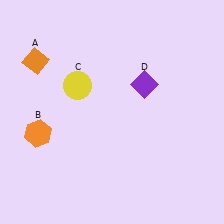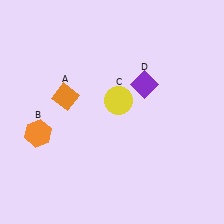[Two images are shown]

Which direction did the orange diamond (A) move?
The orange diamond (A) moved down.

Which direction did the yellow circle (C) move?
The yellow circle (C) moved right.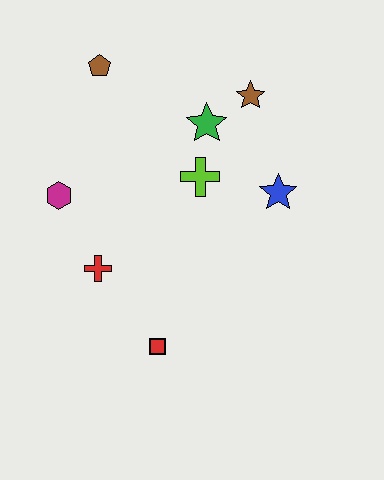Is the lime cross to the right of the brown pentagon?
Yes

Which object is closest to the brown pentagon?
The green star is closest to the brown pentagon.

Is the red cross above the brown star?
No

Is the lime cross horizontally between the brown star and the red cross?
Yes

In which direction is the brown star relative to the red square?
The brown star is above the red square.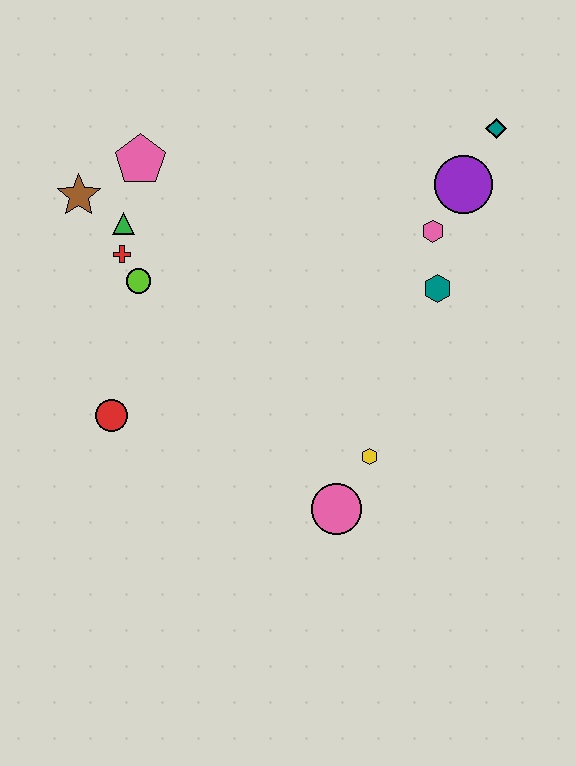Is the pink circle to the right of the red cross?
Yes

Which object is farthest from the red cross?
The teal diamond is farthest from the red cross.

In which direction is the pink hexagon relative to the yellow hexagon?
The pink hexagon is above the yellow hexagon.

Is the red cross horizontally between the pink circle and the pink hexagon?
No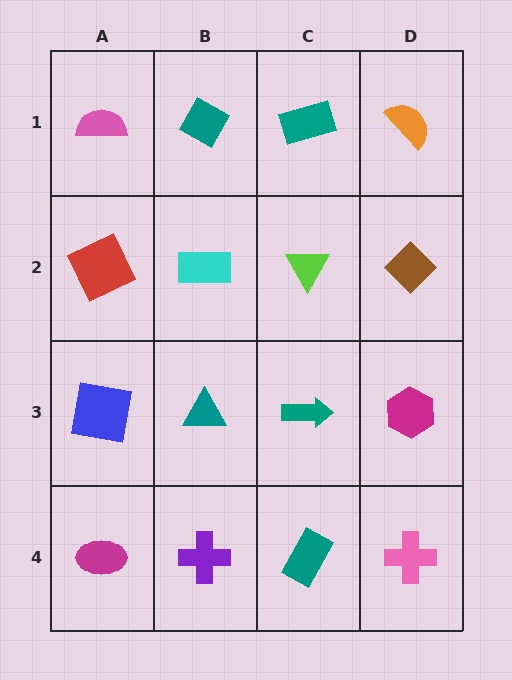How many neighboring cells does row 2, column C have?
4.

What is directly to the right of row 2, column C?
A brown diamond.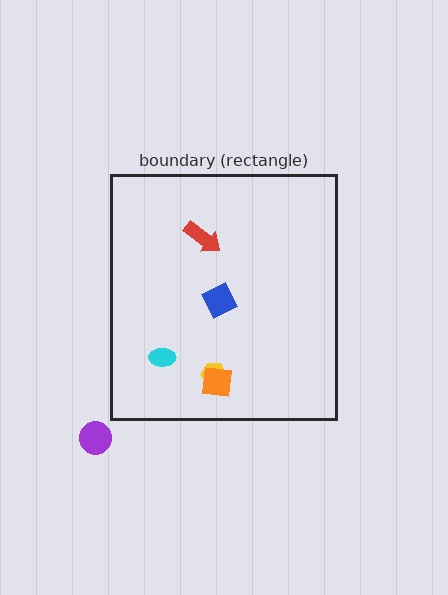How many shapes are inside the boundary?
5 inside, 1 outside.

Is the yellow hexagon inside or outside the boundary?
Inside.